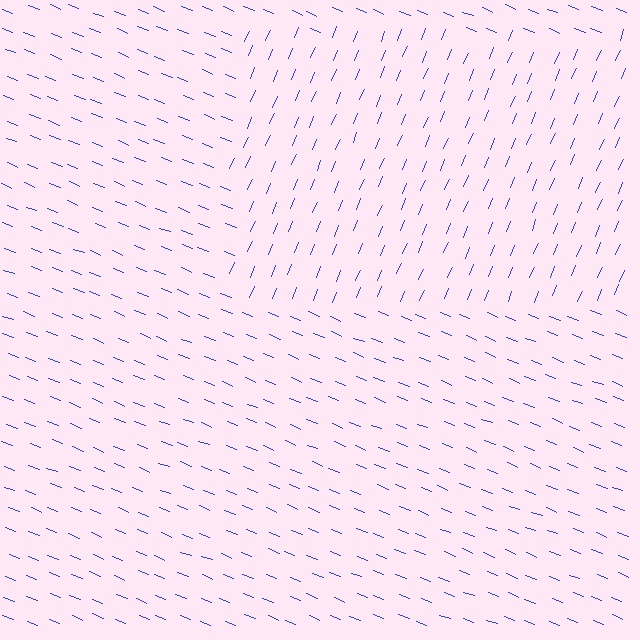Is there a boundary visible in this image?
Yes, there is a texture boundary formed by a change in line orientation.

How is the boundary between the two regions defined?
The boundary is defined purely by a change in line orientation (approximately 89 degrees difference). All lines are the same color and thickness.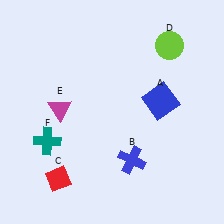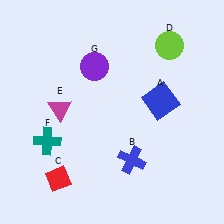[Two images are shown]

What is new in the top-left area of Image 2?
A purple circle (G) was added in the top-left area of Image 2.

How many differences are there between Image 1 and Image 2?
There is 1 difference between the two images.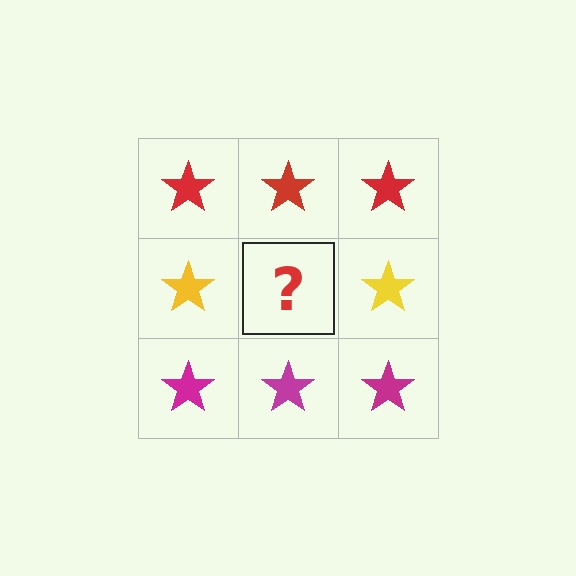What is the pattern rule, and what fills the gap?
The rule is that each row has a consistent color. The gap should be filled with a yellow star.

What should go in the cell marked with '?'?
The missing cell should contain a yellow star.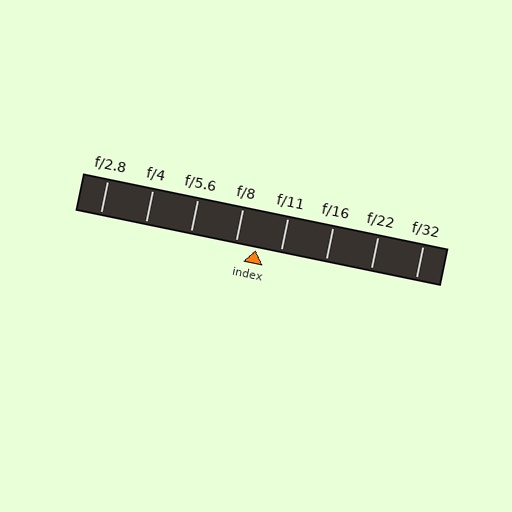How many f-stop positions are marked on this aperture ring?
There are 8 f-stop positions marked.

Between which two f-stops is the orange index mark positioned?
The index mark is between f/8 and f/11.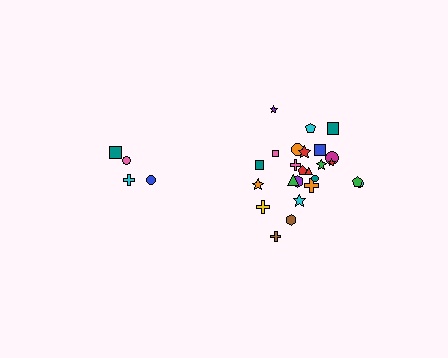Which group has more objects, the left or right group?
The right group.